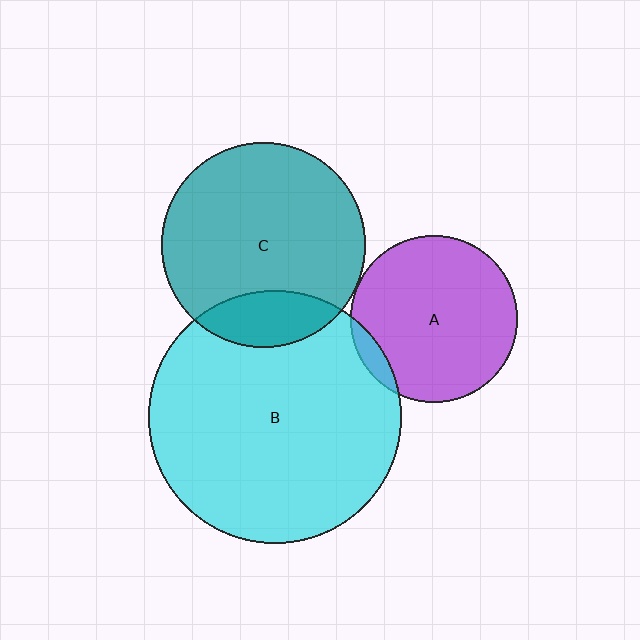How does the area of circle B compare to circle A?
Approximately 2.3 times.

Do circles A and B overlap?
Yes.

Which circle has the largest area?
Circle B (cyan).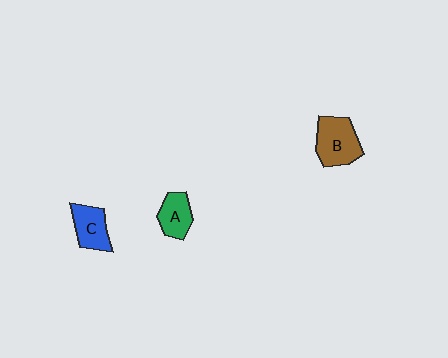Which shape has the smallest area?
Shape A (green).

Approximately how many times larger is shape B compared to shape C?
Approximately 1.4 times.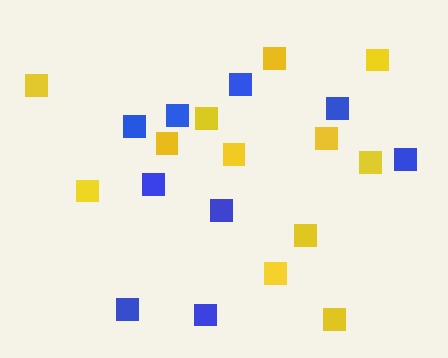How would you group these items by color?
There are 2 groups: one group of yellow squares (12) and one group of blue squares (9).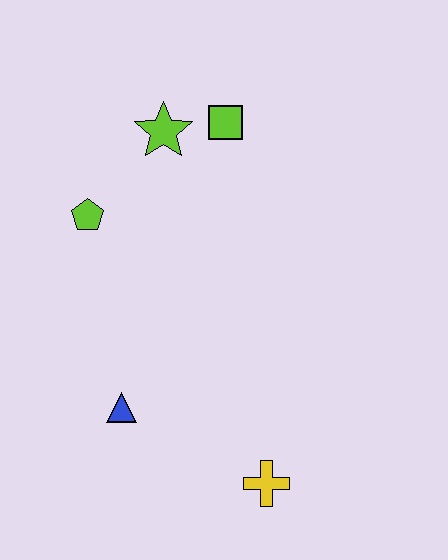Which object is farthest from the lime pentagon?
The yellow cross is farthest from the lime pentagon.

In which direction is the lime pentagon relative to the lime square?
The lime pentagon is to the left of the lime square.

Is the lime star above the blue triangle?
Yes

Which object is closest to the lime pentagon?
The lime star is closest to the lime pentagon.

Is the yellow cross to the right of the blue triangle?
Yes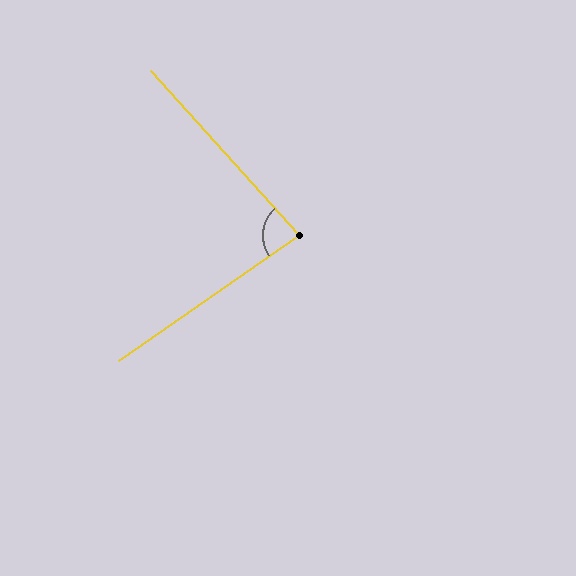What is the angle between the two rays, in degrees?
Approximately 83 degrees.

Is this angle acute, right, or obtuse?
It is acute.